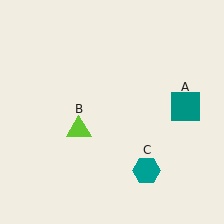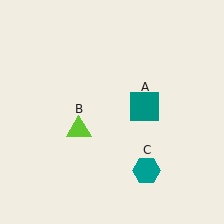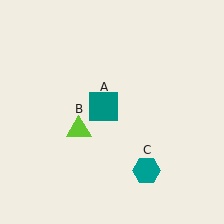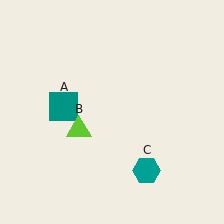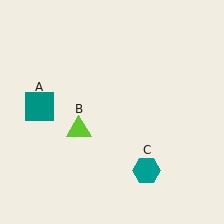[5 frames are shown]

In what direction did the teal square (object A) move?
The teal square (object A) moved left.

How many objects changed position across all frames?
1 object changed position: teal square (object A).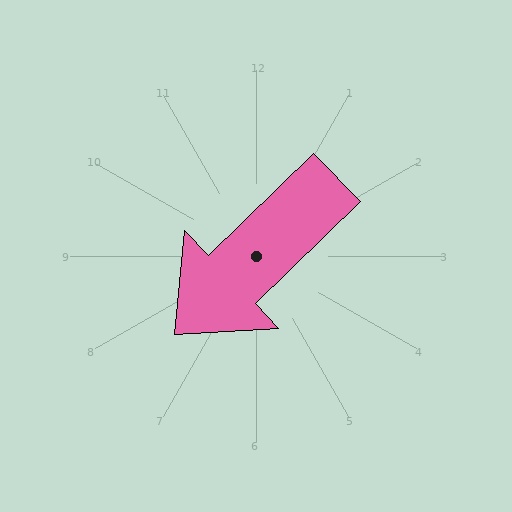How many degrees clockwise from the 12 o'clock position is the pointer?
Approximately 226 degrees.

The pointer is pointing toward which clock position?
Roughly 8 o'clock.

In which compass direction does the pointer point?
Southwest.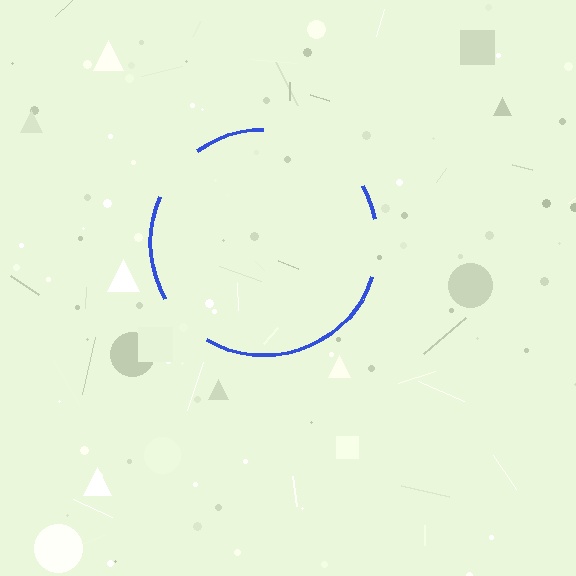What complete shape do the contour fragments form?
The contour fragments form a circle.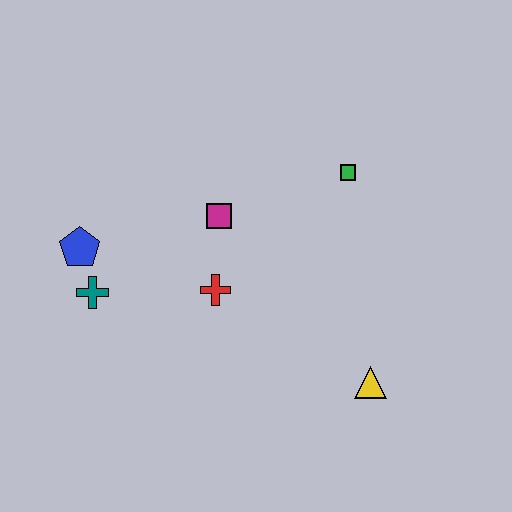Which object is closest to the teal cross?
The blue pentagon is closest to the teal cross.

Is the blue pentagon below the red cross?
No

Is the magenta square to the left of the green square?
Yes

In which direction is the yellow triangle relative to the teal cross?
The yellow triangle is to the right of the teal cross.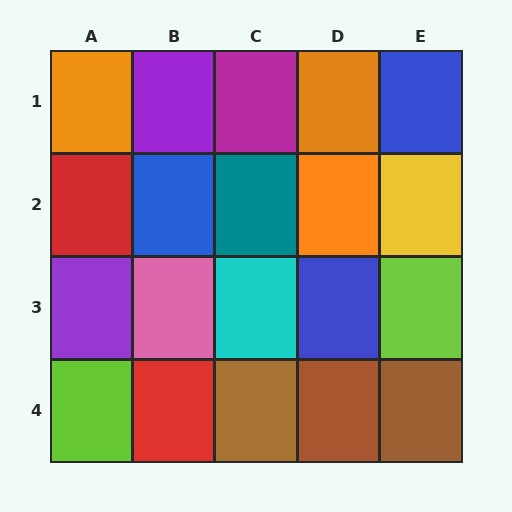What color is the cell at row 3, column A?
Purple.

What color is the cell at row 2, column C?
Teal.